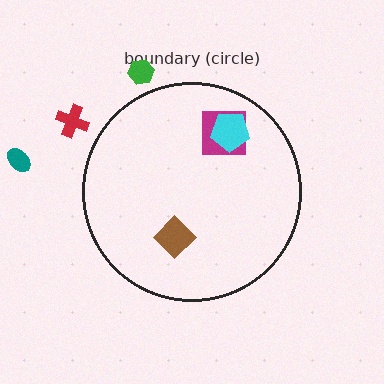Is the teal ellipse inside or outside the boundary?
Outside.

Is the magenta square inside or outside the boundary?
Inside.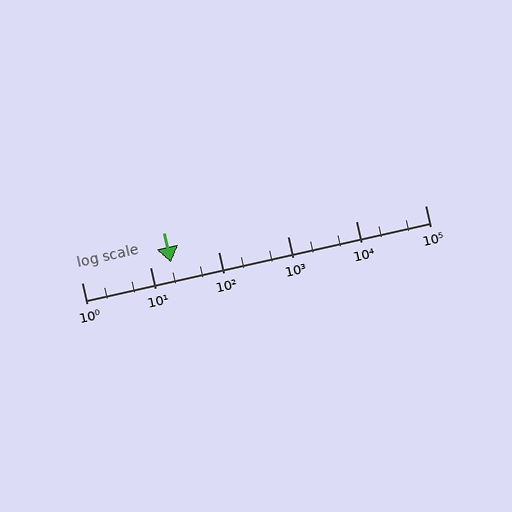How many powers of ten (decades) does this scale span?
The scale spans 5 decades, from 1 to 100000.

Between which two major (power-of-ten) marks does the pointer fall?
The pointer is between 10 and 100.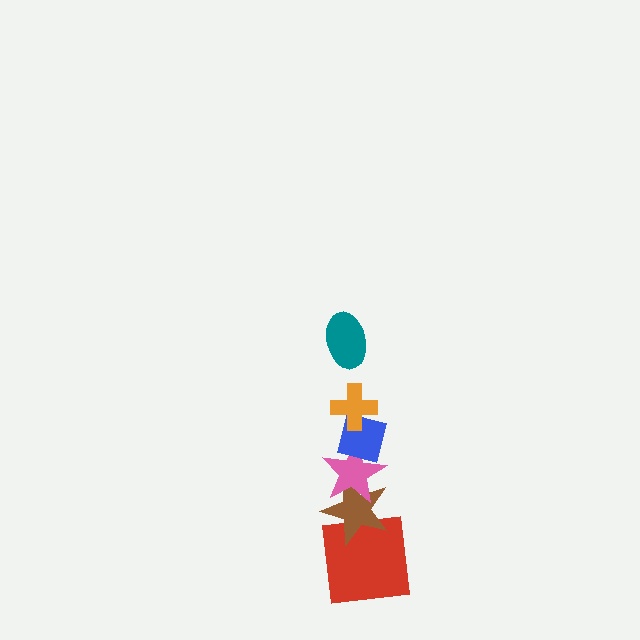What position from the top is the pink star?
The pink star is 4th from the top.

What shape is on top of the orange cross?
The teal ellipse is on top of the orange cross.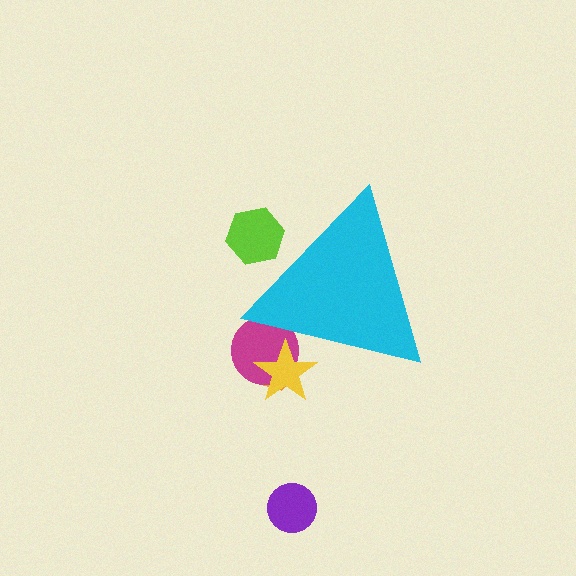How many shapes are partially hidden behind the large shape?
4 shapes are partially hidden.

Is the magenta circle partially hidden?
Yes, the magenta circle is partially hidden behind the cyan triangle.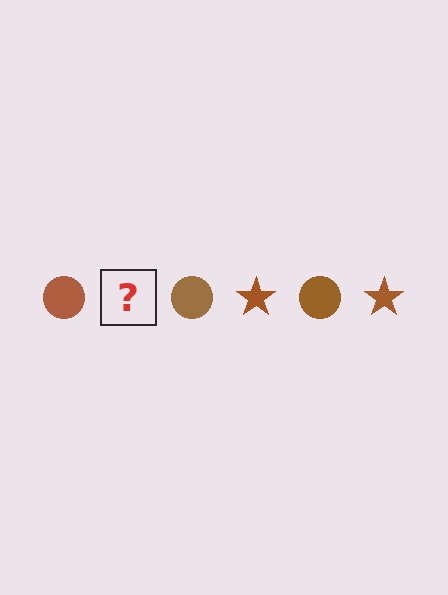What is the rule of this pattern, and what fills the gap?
The rule is that the pattern cycles through circle, star shapes in brown. The gap should be filled with a brown star.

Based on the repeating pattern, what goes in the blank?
The blank should be a brown star.